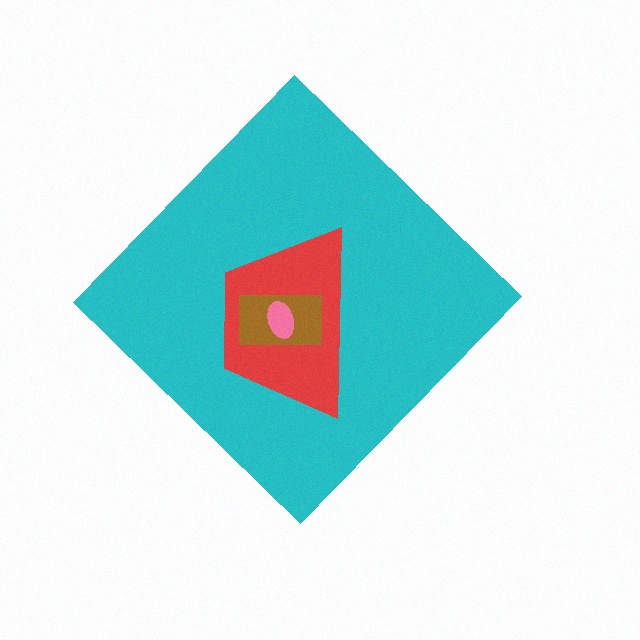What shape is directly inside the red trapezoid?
The brown rectangle.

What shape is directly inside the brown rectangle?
The pink ellipse.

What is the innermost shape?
The pink ellipse.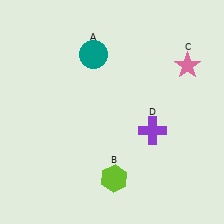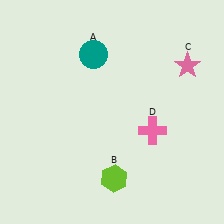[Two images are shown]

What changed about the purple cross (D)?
In Image 1, D is purple. In Image 2, it changed to pink.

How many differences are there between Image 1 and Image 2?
There is 1 difference between the two images.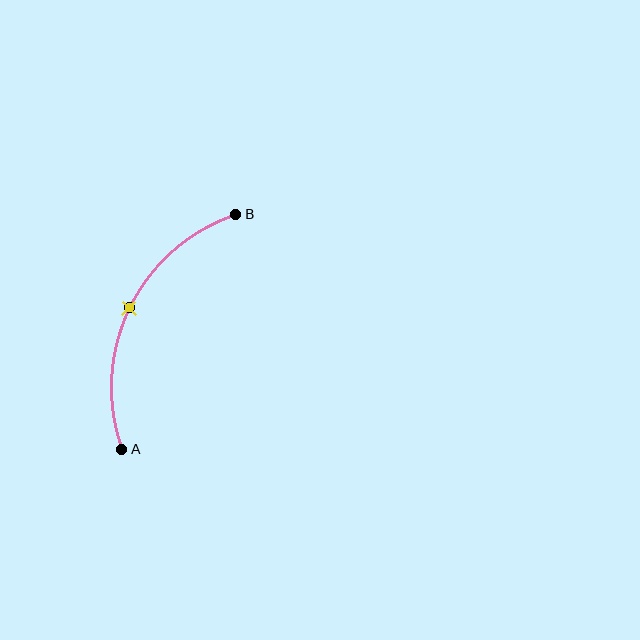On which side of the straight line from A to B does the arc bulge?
The arc bulges to the left of the straight line connecting A and B.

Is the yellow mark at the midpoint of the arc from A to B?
Yes. The yellow mark lies on the arc at equal arc-length from both A and B — it is the arc midpoint.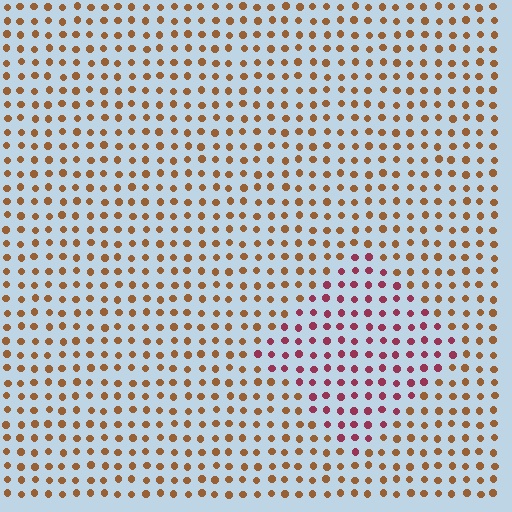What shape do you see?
I see a diamond.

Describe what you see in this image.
The image is filled with small brown elements in a uniform arrangement. A diamond-shaped region is visible where the elements are tinted to a slightly different hue, forming a subtle color boundary.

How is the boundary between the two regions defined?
The boundary is defined purely by a slight shift in hue (about 46 degrees). Spacing, size, and orientation are identical on both sides.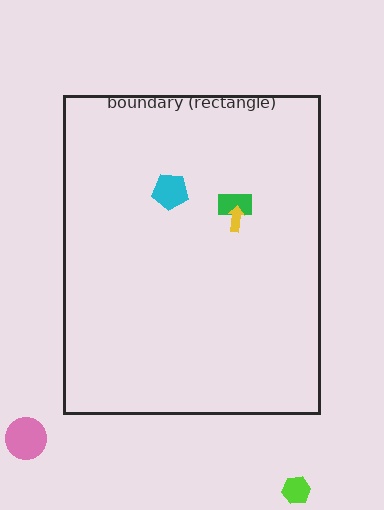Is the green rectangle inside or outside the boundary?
Inside.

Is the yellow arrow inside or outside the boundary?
Inside.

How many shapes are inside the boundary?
3 inside, 2 outside.